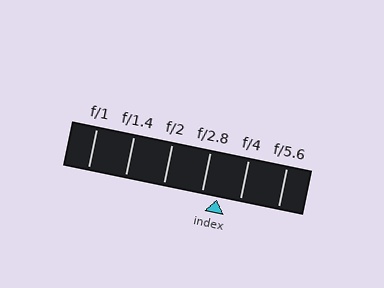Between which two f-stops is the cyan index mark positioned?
The index mark is between f/2.8 and f/4.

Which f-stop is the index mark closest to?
The index mark is closest to f/2.8.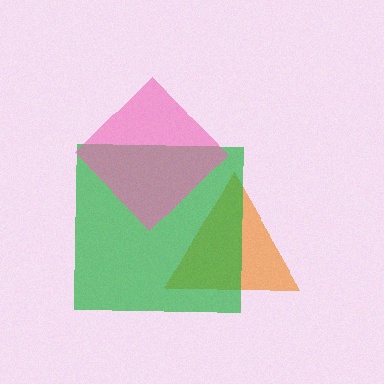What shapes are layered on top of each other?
The layered shapes are: an orange triangle, a green square, a pink diamond.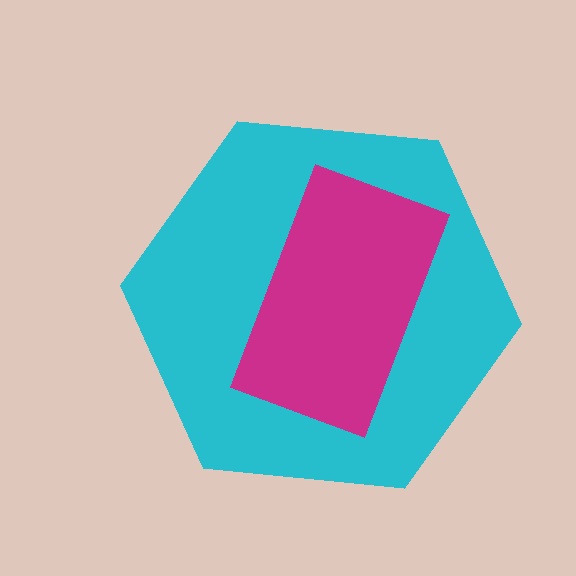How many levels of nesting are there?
2.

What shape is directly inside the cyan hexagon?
The magenta rectangle.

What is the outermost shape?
The cyan hexagon.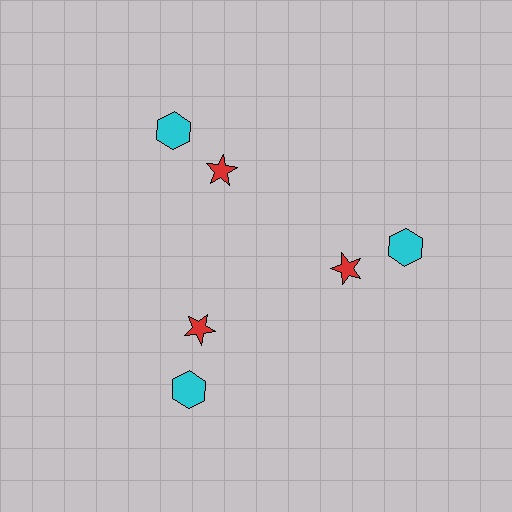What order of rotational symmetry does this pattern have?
This pattern has 3-fold rotational symmetry.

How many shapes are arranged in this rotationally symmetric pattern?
There are 6 shapes, arranged in 3 groups of 2.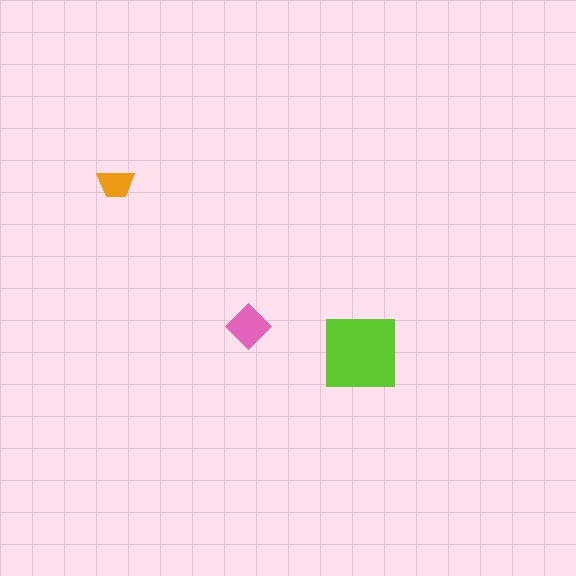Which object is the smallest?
The orange trapezoid.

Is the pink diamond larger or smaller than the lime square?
Smaller.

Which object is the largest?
The lime square.